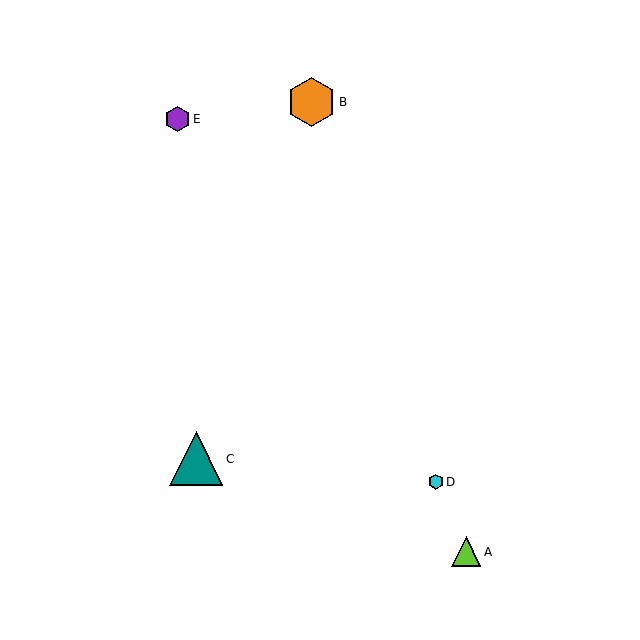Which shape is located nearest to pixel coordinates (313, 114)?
The orange hexagon (labeled B) at (312, 102) is nearest to that location.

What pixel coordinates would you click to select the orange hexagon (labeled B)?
Click at (312, 102) to select the orange hexagon B.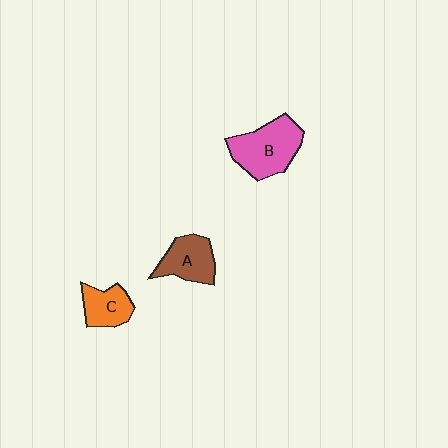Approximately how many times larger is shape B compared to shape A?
Approximately 1.4 times.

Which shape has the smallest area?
Shape C (orange).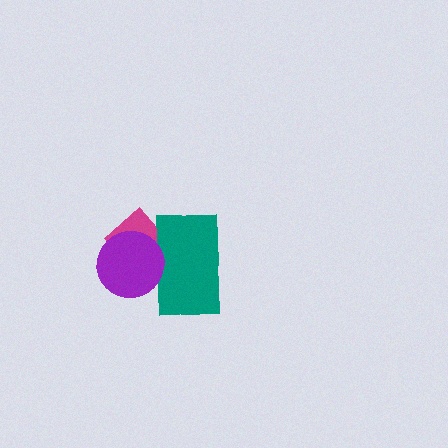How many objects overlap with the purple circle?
2 objects overlap with the purple circle.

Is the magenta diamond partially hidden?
Yes, it is partially covered by another shape.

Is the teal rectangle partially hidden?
Yes, it is partially covered by another shape.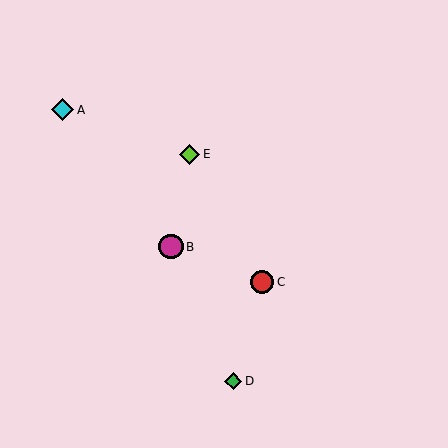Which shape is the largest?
The magenta circle (labeled B) is the largest.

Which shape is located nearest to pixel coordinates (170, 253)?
The magenta circle (labeled B) at (171, 247) is nearest to that location.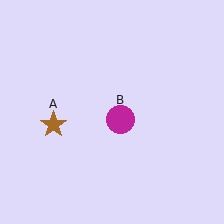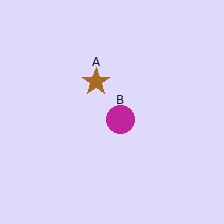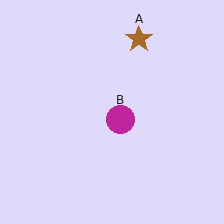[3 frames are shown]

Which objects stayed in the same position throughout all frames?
Magenta circle (object B) remained stationary.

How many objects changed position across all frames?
1 object changed position: brown star (object A).